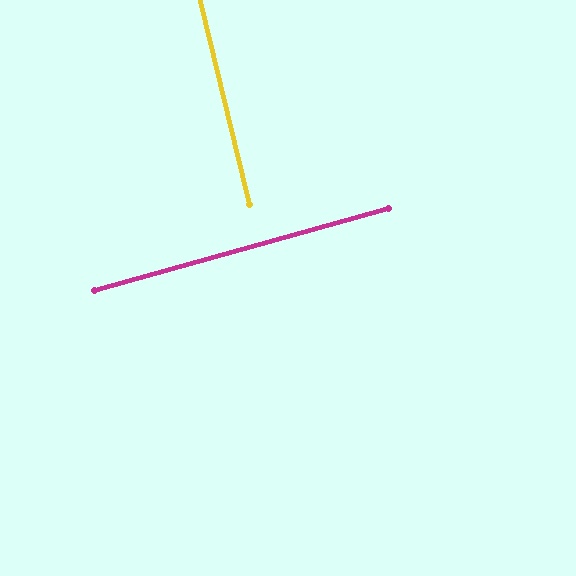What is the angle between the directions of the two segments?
Approximately 88 degrees.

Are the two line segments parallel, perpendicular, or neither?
Perpendicular — they meet at approximately 88°.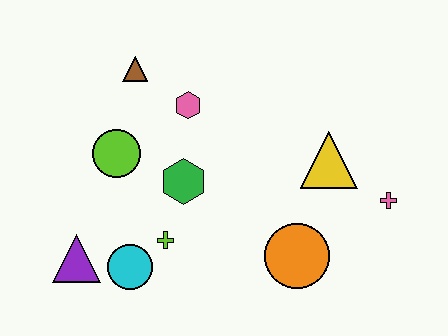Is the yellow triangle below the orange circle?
No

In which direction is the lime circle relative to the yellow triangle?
The lime circle is to the left of the yellow triangle.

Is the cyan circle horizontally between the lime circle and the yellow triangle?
Yes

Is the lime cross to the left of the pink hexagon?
Yes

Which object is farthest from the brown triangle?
The pink cross is farthest from the brown triangle.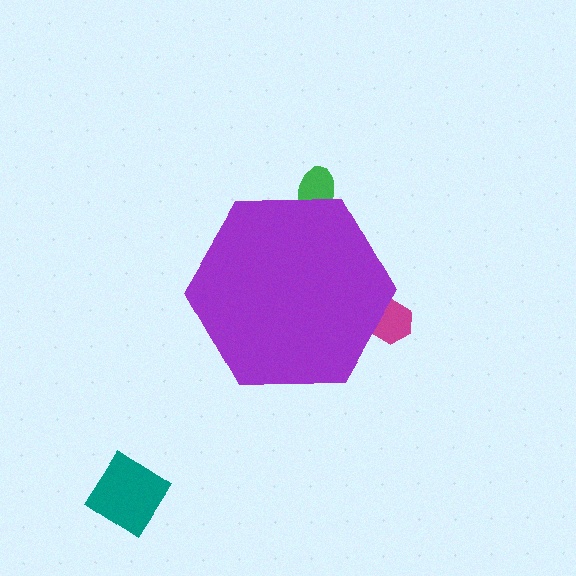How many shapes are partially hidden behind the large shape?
2 shapes are partially hidden.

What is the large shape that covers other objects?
A purple hexagon.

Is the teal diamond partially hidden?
No, the teal diamond is fully visible.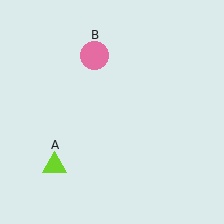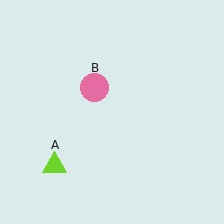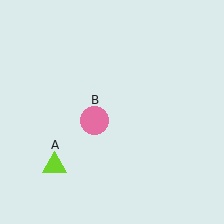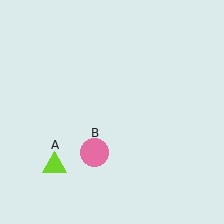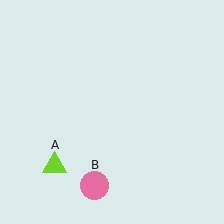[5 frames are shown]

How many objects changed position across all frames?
1 object changed position: pink circle (object B).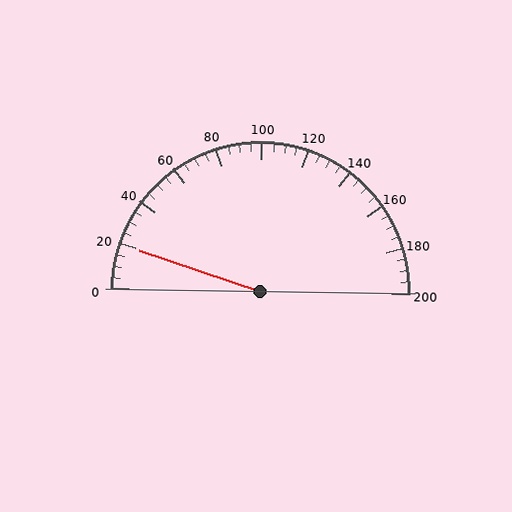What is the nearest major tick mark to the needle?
The nearest major tick mark is 20.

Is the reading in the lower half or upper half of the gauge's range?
The reading is in the lower half of the range (0 to 200).